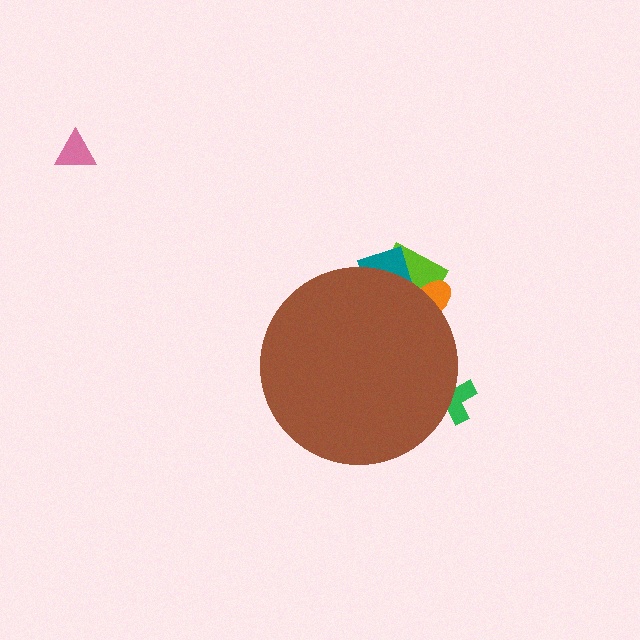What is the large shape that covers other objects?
A brown circle.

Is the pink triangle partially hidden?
No, the pink triangle is fully visible.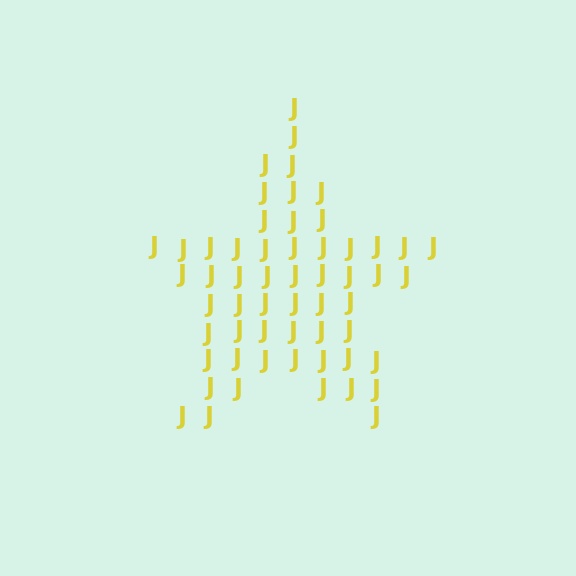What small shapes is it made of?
It is made of small letter J's.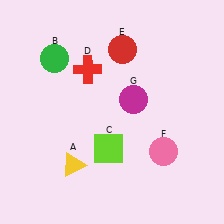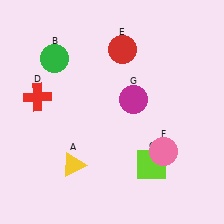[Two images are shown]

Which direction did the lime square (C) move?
The lime square (C) moved right.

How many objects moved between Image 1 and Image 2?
2 objects moved between the two images.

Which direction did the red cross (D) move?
The red cross (D) moved left.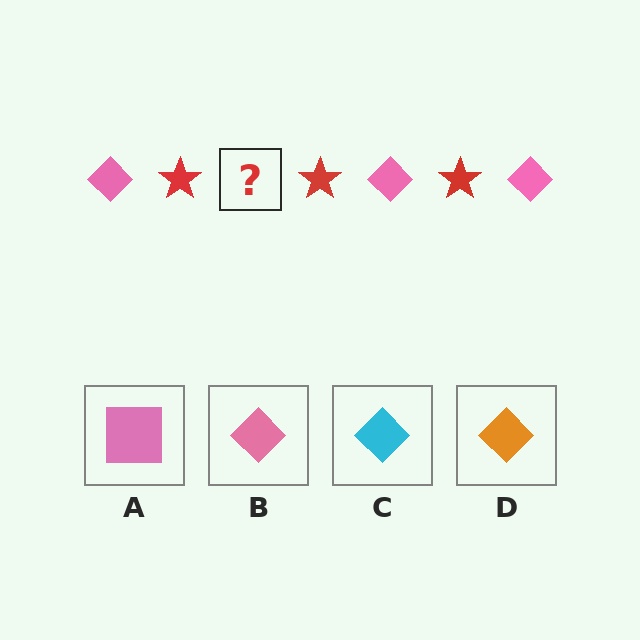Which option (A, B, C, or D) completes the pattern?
B.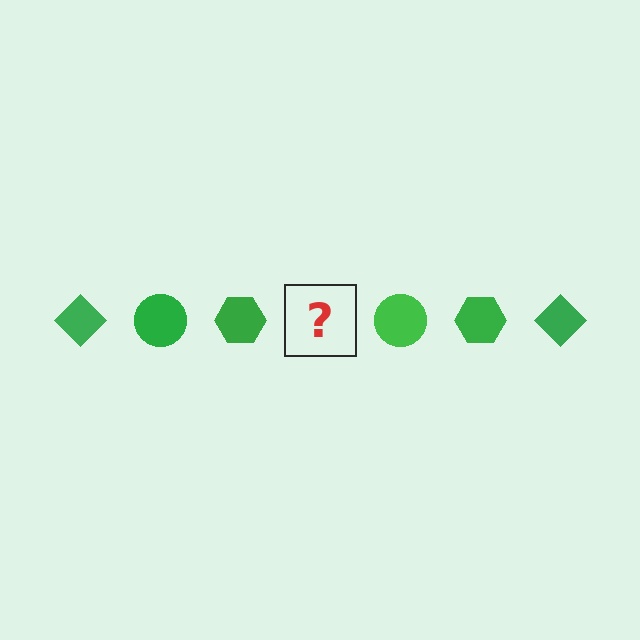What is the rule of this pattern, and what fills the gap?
The rule is that the pattern cycles through diamond, circle, hexagon shapes in green. The gap should be filled with a green diamond.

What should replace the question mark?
The question mark should be replaced with a green diamond.